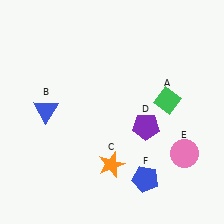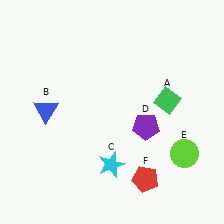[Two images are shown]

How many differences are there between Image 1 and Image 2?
There are 3 differences between the two images.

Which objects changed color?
C changed from orange to cyan. E changed from pink to lime. F changed from blue to red.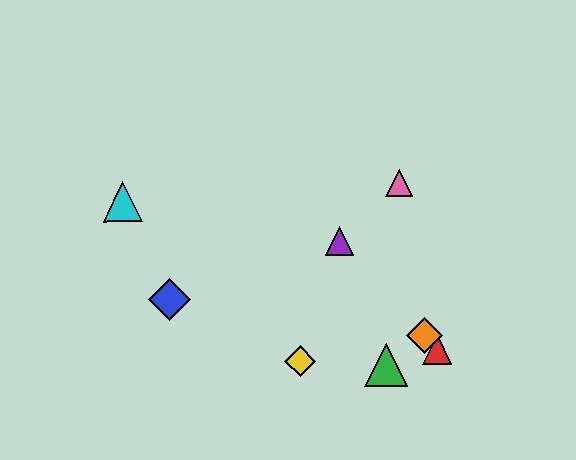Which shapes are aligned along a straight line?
The red triangle, the purple triangle, the orange diamond are aligned along a straight line.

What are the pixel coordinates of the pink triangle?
The pink triangle is at (399, 183).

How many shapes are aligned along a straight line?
3 shapes (the red triangle, the purple triangle, the orange diamond) are aligned along a straight line.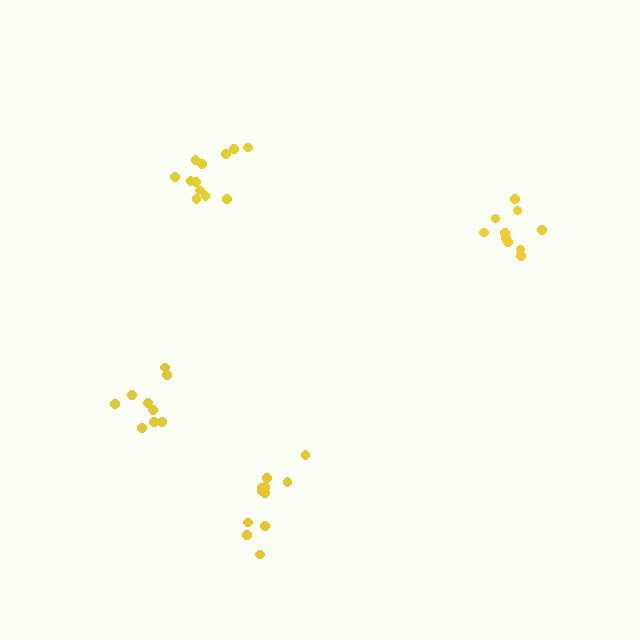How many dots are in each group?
Group 1: 12 dots, Group 2: 12 dots, Group 3: 9 dots, Group 4: 10 dots (43 total).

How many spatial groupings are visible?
There are 4 spatial groupings.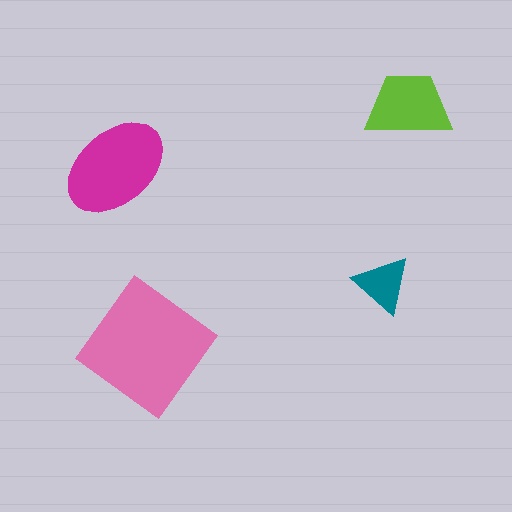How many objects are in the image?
There are 4 objects in the image.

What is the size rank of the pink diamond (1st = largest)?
1st.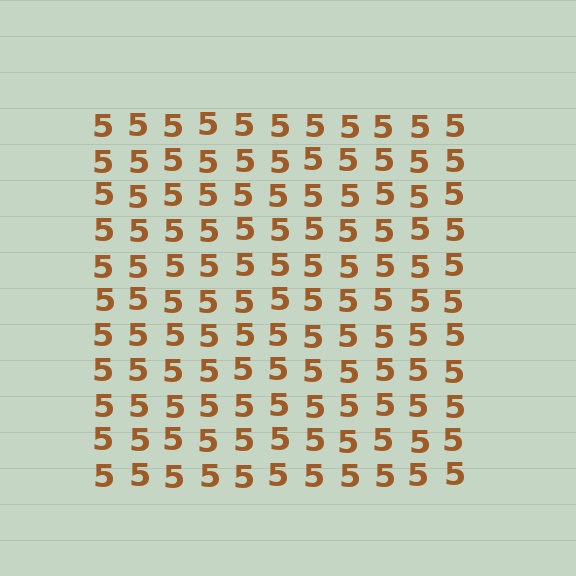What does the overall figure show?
The overall figure shows a square.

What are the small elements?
The small elements are digit 5's.